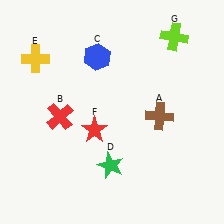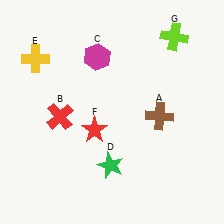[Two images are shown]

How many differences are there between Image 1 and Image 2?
There is 1 difference between the two images.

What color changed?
The hexagon (C) changed from blue in Image 1 to magenta in Image 2.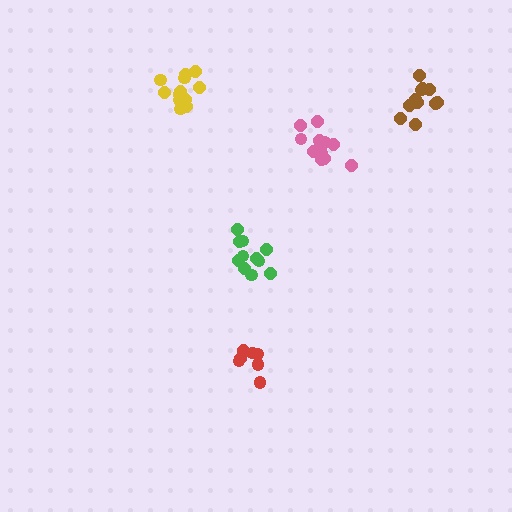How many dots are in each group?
Group 1: 11 dots, Group 2: 7 dots, Group 3: 12 dots, Group 4: 12 dots, Group 5: 11 dots (53 total).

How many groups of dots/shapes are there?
There are 5 groups.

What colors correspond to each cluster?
The clusters are colored: green, red, yellow, pink, brown.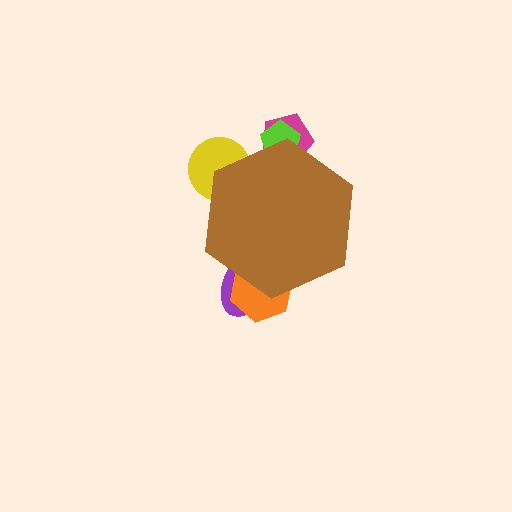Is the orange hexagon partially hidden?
Yes, the orange hexagon is partially hidden behind the brown hexagon.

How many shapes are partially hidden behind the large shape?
5 shapes are partially hidden.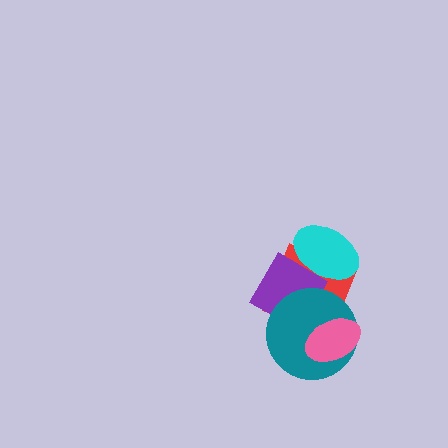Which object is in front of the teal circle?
The pink ellipse is in front of the teal circle.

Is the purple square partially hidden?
Yes, it is partially covered by another shape.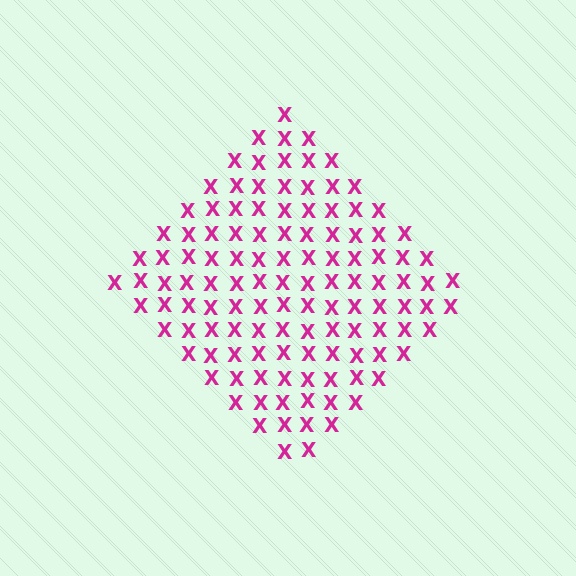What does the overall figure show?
The overall figure shows a diamond.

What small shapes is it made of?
It is made of small letter X's.